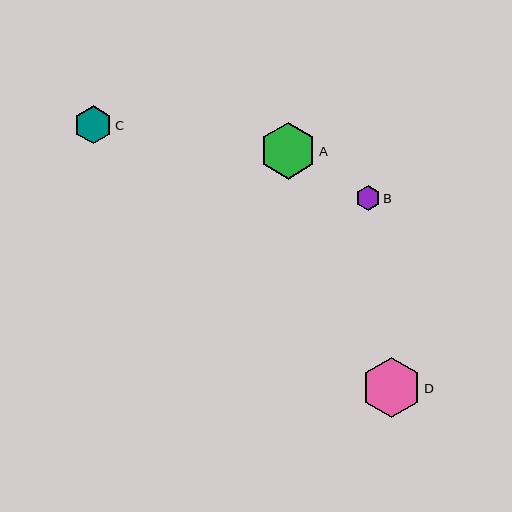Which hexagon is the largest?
Hexagon D is the largest with a size of approximately 60 pixels.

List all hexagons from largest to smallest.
From largest to smallest: D, A, C, B.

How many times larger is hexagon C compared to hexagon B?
Hexagon C is approximately 1.6 times the size of hexagon B.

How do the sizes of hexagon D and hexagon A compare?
Hexagon D and hexagon A are approximately the same size.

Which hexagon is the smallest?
Hexagon B is the smallest with a size of approximately 24 pixels.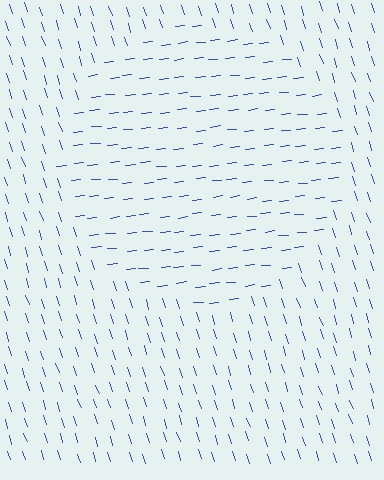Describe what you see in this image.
The image is filled with small blue line segments. A circle region in the image has lines oriented differently from the surrounding lines, creating a visible texture boundary.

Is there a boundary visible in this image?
Yes, there is a texture boundary formed by a change in line orientation.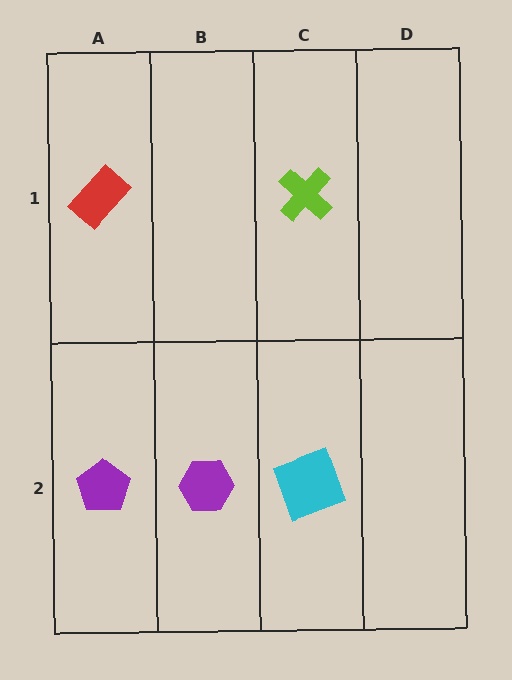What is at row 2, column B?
A purple hexagon.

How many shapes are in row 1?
2 shapes.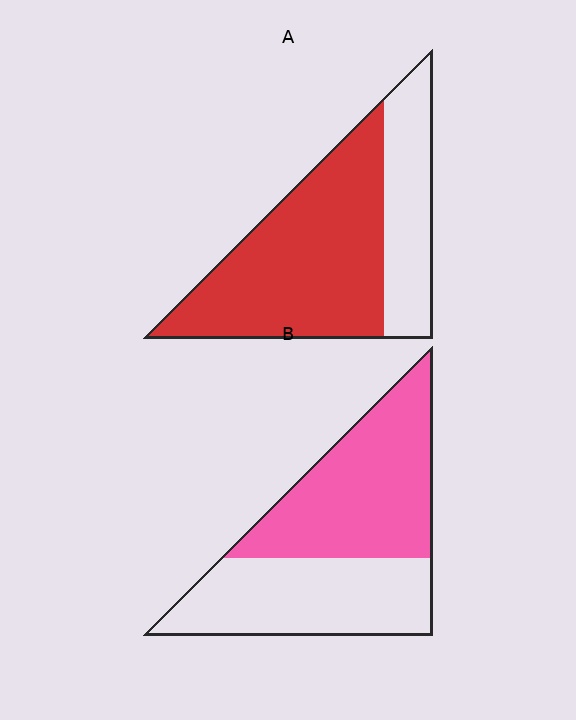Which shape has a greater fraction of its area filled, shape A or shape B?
Shape A.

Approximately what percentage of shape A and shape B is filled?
A is approximately 70% and B is approximately 55%.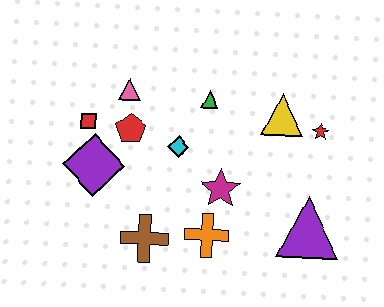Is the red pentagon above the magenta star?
Yes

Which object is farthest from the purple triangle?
The red square is farthest from the purple triangle.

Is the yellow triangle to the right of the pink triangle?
Yes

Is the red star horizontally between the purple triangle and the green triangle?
No